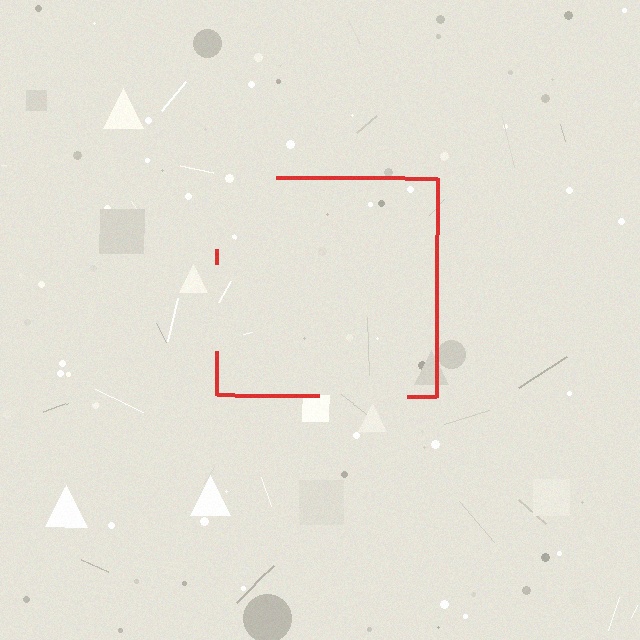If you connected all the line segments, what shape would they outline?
They would outline a square.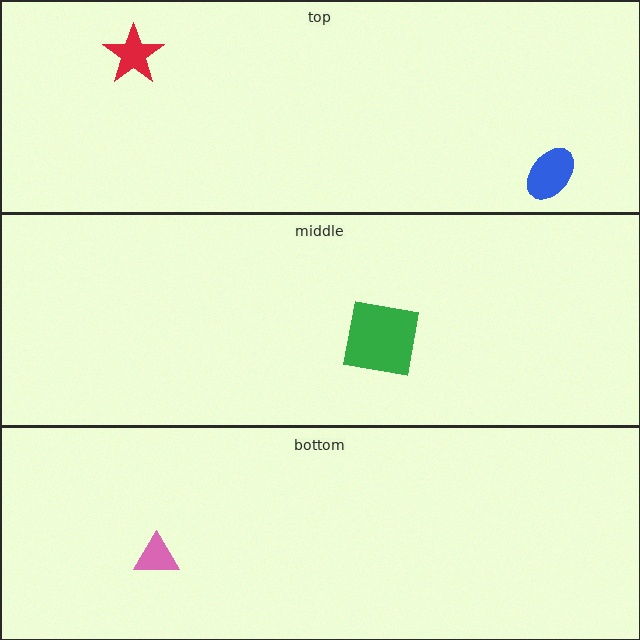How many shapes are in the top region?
2.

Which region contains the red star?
The top region.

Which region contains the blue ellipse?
The top region.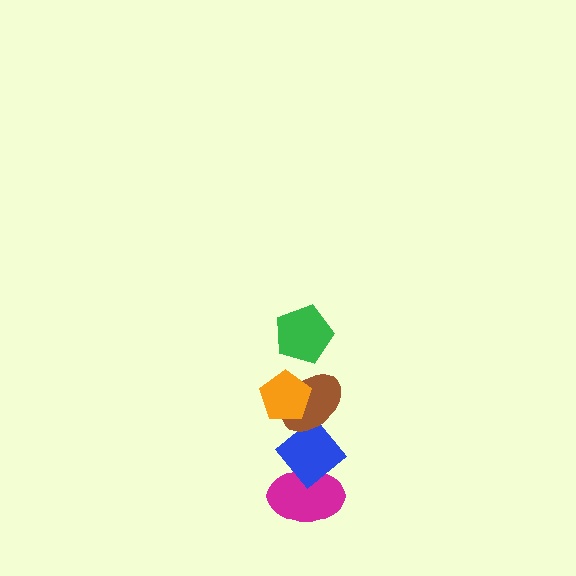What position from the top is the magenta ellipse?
The magenta ellipse is 5th from the top.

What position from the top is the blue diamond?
The blue diamond is 4th from the top.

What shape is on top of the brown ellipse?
The orange pentagon is on top of the brown ellipse.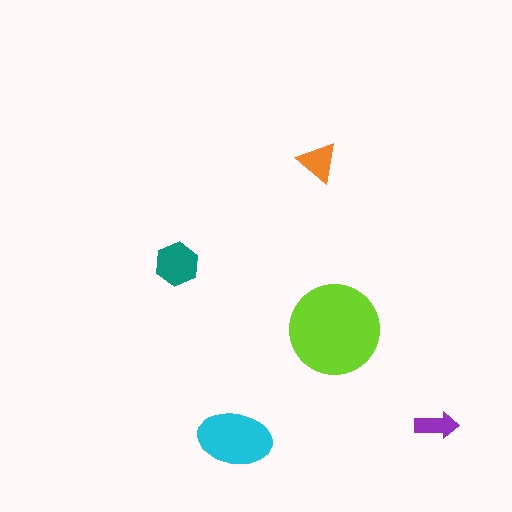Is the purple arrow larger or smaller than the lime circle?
Smaller.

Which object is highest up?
The orange triangle is topmost.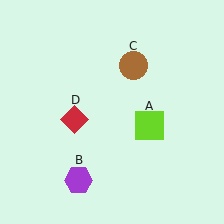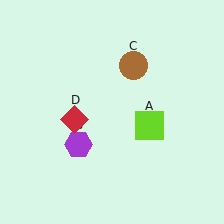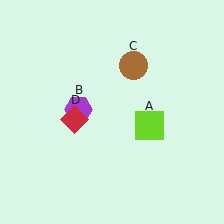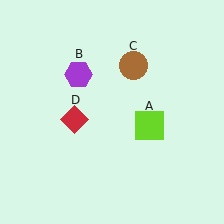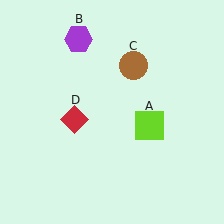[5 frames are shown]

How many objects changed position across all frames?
1 object changed position: purple hexagon (object B).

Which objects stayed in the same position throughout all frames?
Lime square (object A) and brown circle (object C) and red diamond (object D) remained stationary.